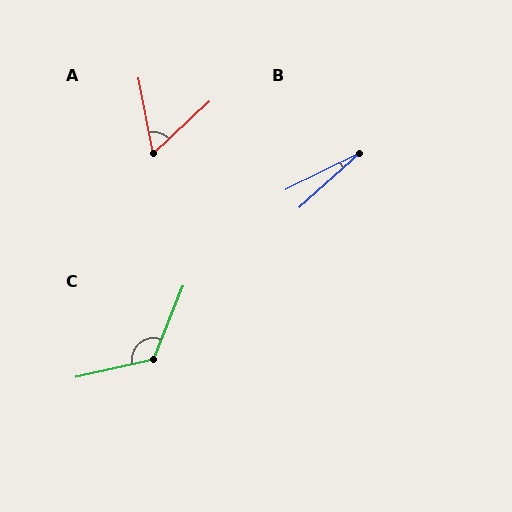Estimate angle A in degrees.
Approximately 58 degrees.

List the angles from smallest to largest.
B (16°), A (58°), C (124°).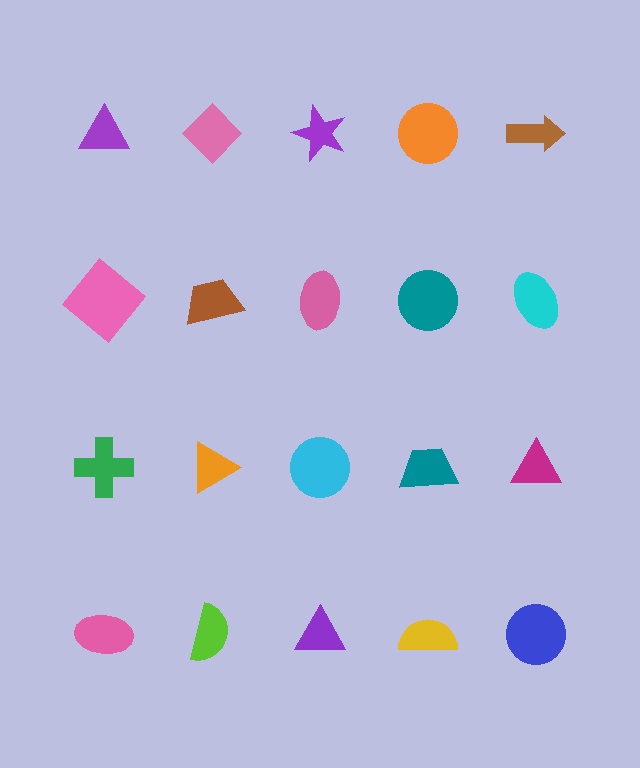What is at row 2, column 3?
A pink ellipse.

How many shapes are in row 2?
5 shapes.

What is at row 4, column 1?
A pink ellipse.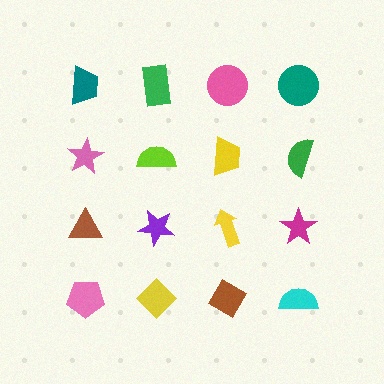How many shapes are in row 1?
4 shapes.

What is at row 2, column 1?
A pink star.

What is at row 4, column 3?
A brown diamond.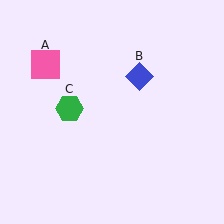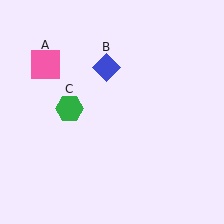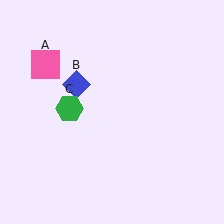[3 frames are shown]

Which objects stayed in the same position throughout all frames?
Pink square (object A) and green hexagon (object C) remained stationary.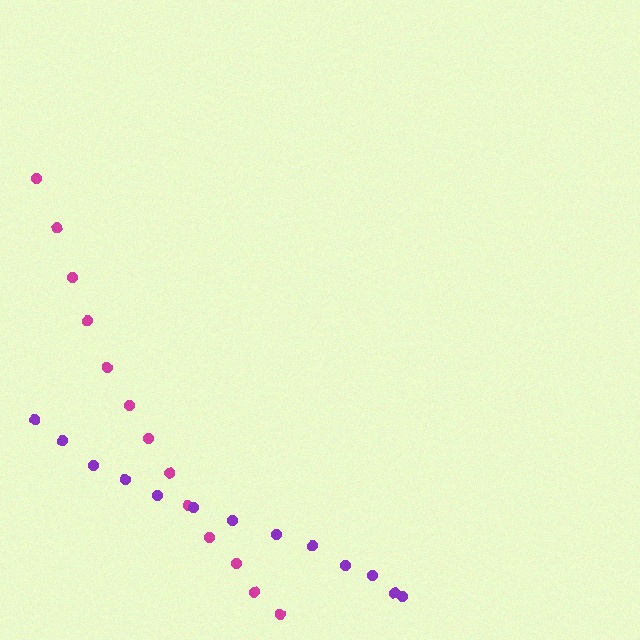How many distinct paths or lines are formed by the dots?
There are 2 distinct paths.